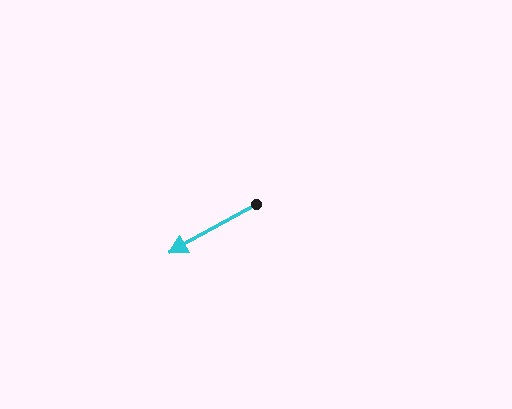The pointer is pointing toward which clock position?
Roughly 8 o'clock.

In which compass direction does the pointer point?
Southwest.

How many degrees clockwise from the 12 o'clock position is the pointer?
Approximately 241 degrees.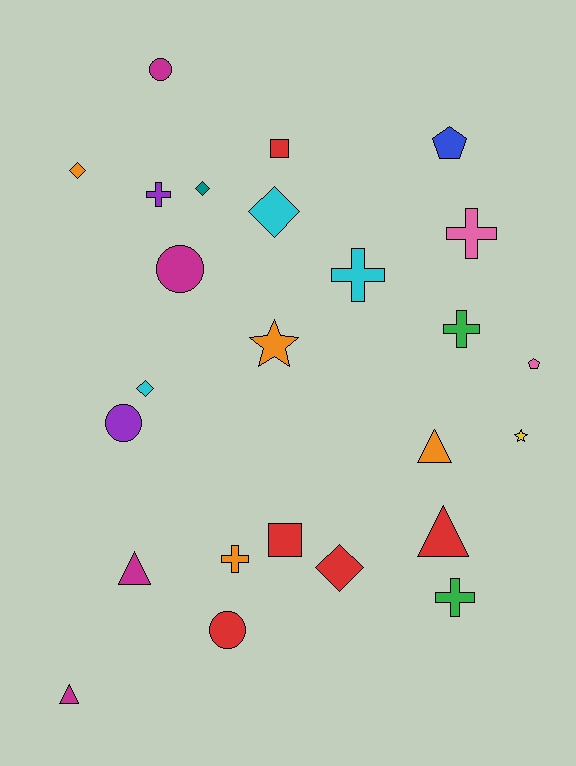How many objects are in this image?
There are 25 objects.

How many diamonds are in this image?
There are 5 diamonds.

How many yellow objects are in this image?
There is 1 yellow object.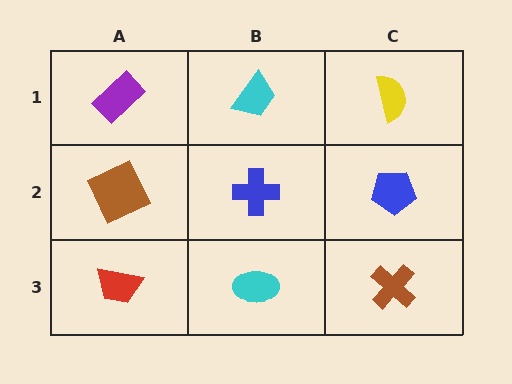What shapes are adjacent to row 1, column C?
A blue pentagon (row 2, column C), a cyan trapezoid (row 1, column B).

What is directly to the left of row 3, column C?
A cyan ellipse.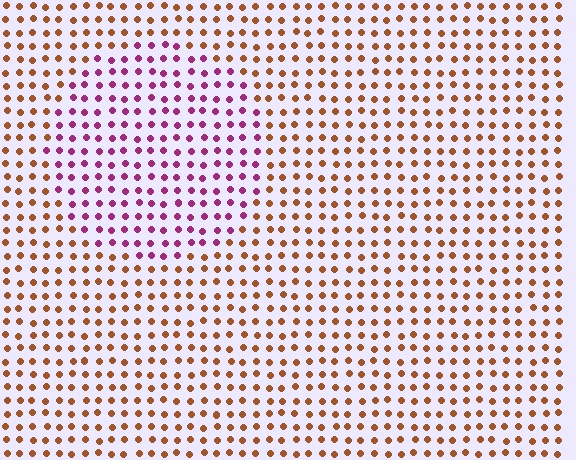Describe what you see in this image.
The image is filled with small brown elements in a uniform arrangement. A circle-shaped region is visible where the elements are tinted to a slightly different hue, forming a subtle color boundary.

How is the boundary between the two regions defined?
The boundary is defined purely by a slight shift in hue (about 63 degrees). Spacing, size, and orientation are identical on both sides.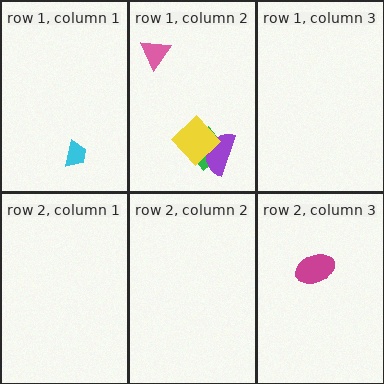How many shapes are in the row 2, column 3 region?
1.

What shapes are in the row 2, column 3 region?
The magenta ellipse.